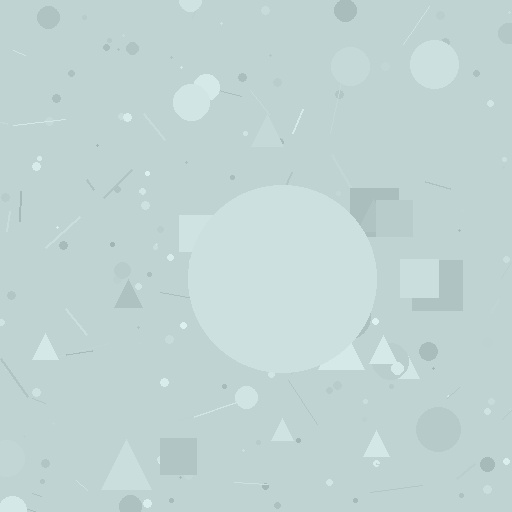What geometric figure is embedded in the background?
A circle is embedded in the background.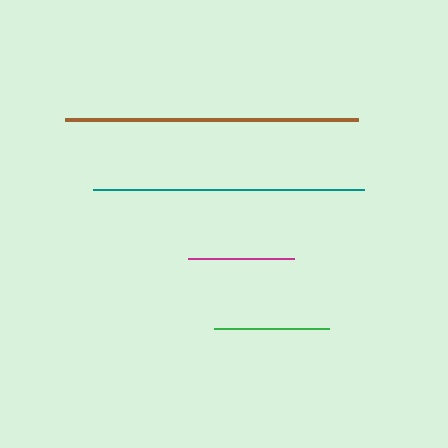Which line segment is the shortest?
The magenta line is the shortest at approximately 106 pixels.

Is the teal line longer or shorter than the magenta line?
The teal line is longer than the magenta line.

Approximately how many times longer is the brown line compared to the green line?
The brown line is approximately 2.5 times the length of the green line.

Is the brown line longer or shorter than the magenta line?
The brown line is longer than the magenta line.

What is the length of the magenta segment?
The magenta segment is approximately 106 pixels long.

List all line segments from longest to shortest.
From longest to shortest: brown, teal, green, magenta.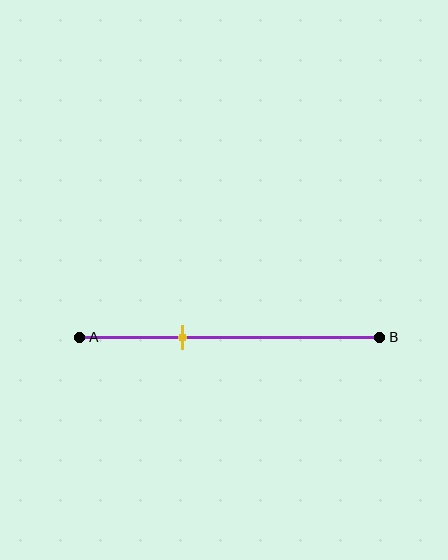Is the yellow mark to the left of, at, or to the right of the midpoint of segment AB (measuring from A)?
The yellow mark is to the left of the midpoint of segment AB.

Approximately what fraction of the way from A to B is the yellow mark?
The yellow mark is approximately 35% of the way from A to B.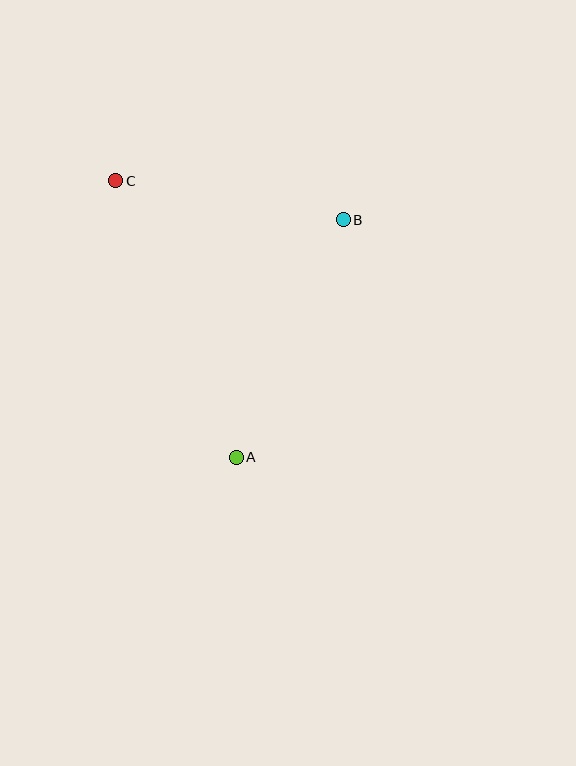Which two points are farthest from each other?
Points A and C are farthest from each other.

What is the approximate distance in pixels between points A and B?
The distance between A and B is approximately 260 pixels.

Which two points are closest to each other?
Points B and C are closest to each other.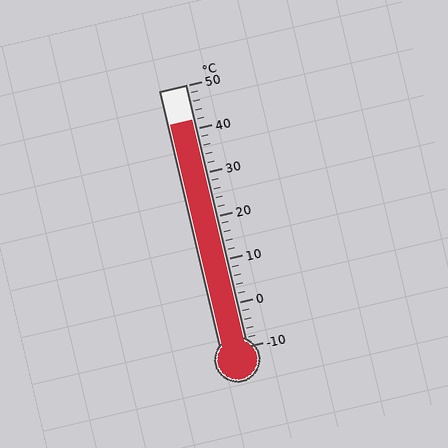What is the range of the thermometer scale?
The thermometer scale ranges from -10°C to 50°C.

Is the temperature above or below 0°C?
The temperature is above 0°C.